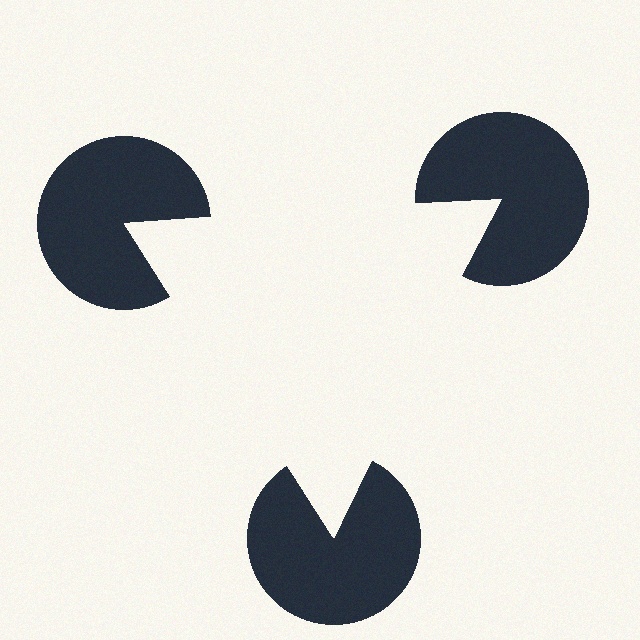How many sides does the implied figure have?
3 sides.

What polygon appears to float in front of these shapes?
An illusory triangle — its edges are inferred from the aligned wedge cuts in the pac-man discs, not physically drawn.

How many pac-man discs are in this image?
There are 3 — one at each vertex of the illusory triangle.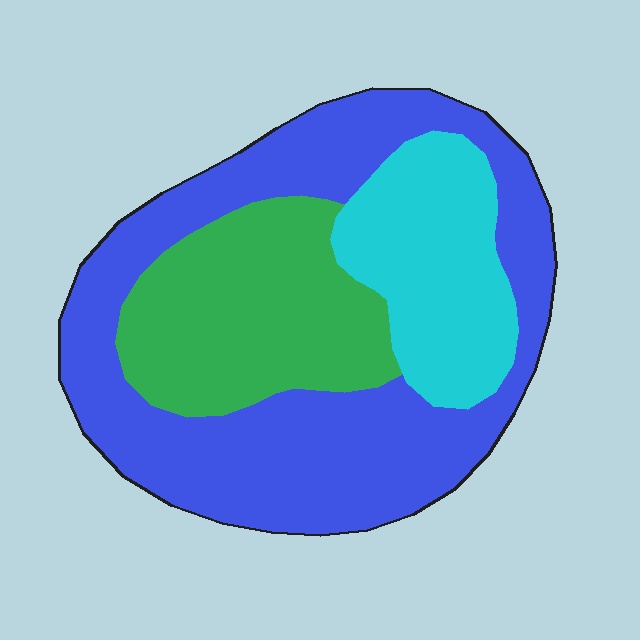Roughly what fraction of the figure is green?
Green takes up about one quarter (1/4) of the figure.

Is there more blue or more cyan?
Blue.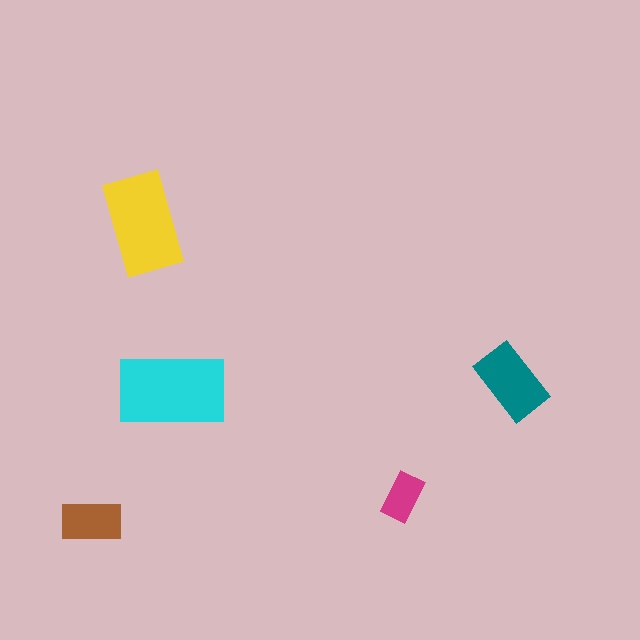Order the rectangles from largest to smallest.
the cyan one, the yellow one, the teal one, the brown one, the magenta one.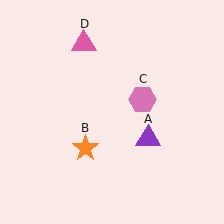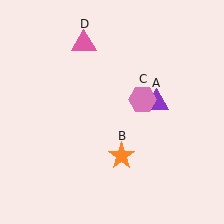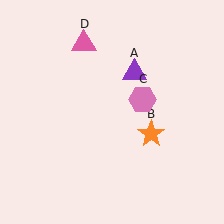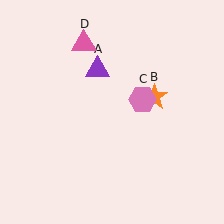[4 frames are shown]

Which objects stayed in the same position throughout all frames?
Pink hexagon (object C) and pink triangle (object D) remained stationary.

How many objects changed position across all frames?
2 objects changed position: purple triangle (object A), orange star (object B).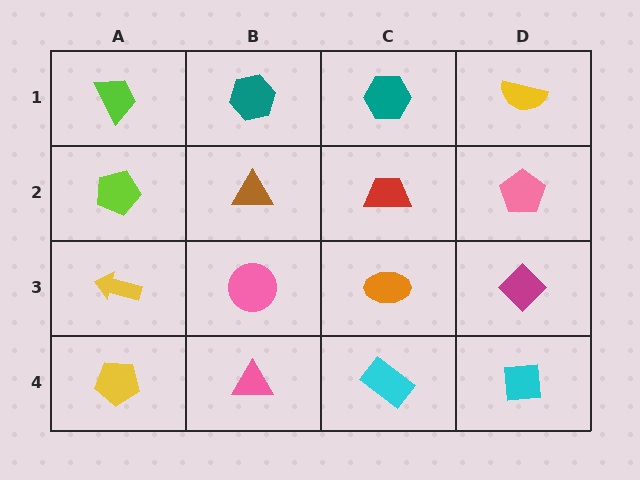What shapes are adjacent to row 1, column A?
A lime pentagon (row 2, column A), a teal hexagon (row 1, column B).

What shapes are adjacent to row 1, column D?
A pink pentagon (row 2, column D), a teal hexagon (row 1, column C).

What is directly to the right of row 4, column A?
A pink triangle.